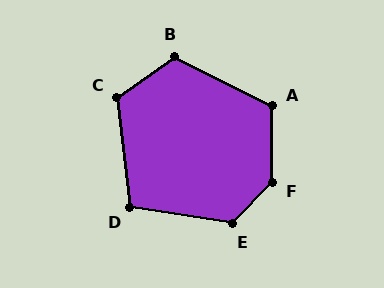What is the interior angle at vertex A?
Approximately 116 degrees (obtuse).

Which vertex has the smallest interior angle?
D, at approximately 106 degrees.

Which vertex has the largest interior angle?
F, at approximately 136 degrees.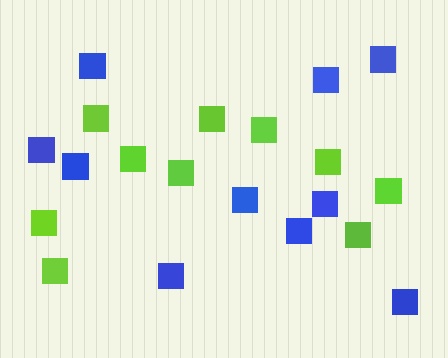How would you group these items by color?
There are 2 groups: one group of blue squares (10) and one group of lime squares (10).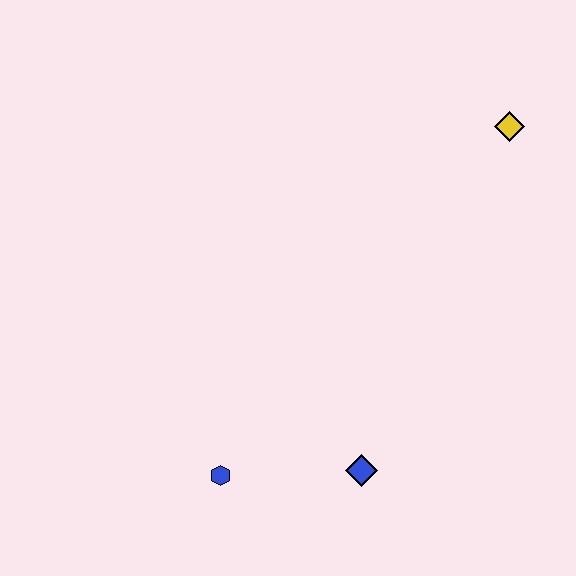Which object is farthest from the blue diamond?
The yellow diamond is farthest from the blue diamond.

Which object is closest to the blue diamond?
The blue hexagon is closest to the blue diamond.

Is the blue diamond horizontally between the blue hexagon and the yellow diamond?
Yes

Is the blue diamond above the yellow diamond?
No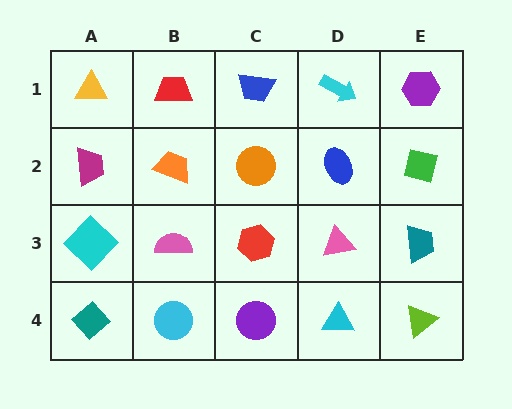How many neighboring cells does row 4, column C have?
3.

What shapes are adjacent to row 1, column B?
An orange trapezoid (row 2, column B), a yellow triangle (row 1, column A), a blue trapezoid (row 1, column C).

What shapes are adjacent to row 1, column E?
A green square (row 2, column E), a cyan arrow (row 1, column D).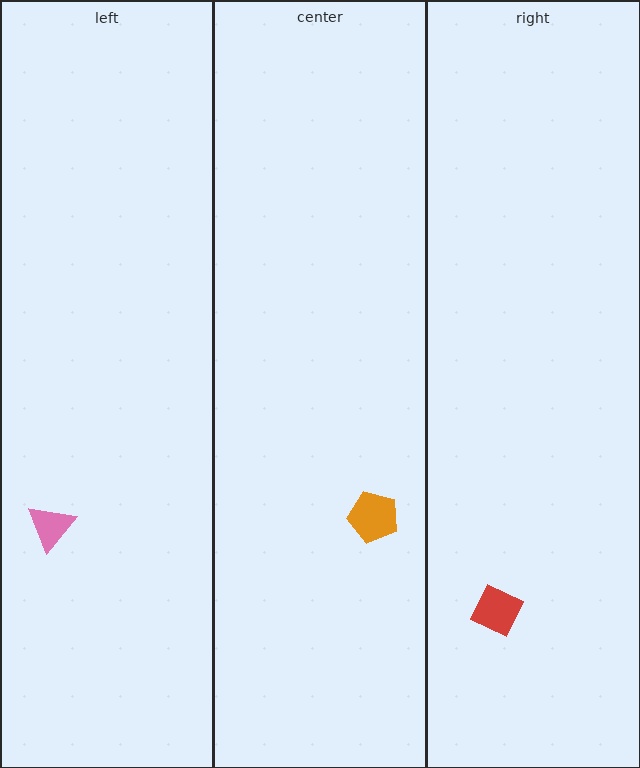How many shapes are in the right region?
1.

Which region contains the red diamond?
The right region.